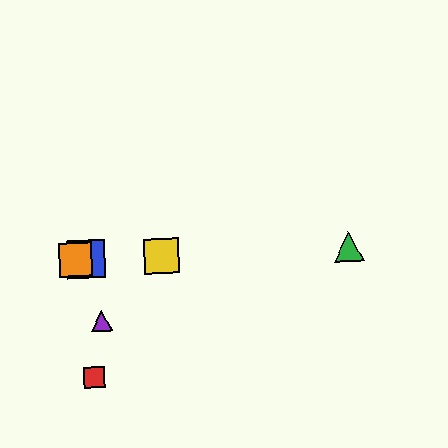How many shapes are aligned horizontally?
4 shapes (the blue square, the green triangle, the yellow square, the orange square) are aligned horizontally.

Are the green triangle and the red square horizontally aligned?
No, the green triangle is at y≈247 and the red square is at y≈377.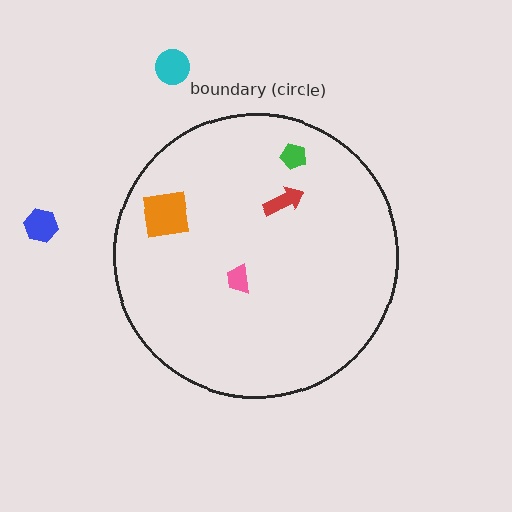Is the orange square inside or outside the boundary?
Inside.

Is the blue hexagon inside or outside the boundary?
Outside.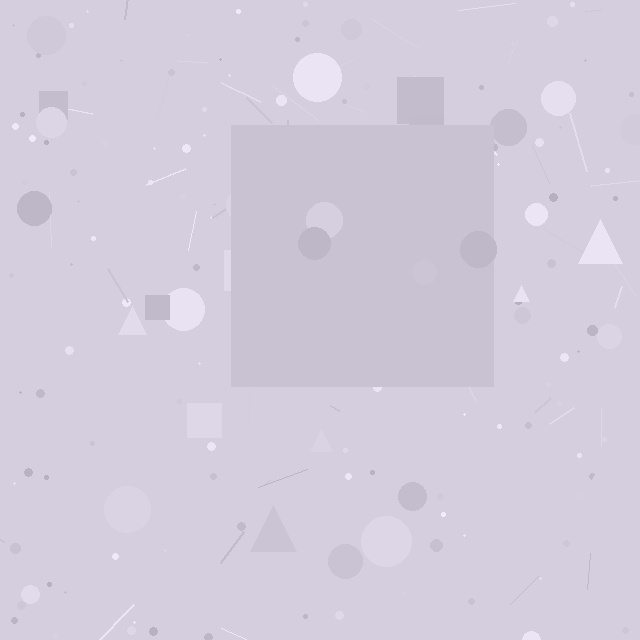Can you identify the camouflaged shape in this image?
The camouflaged shape is a square.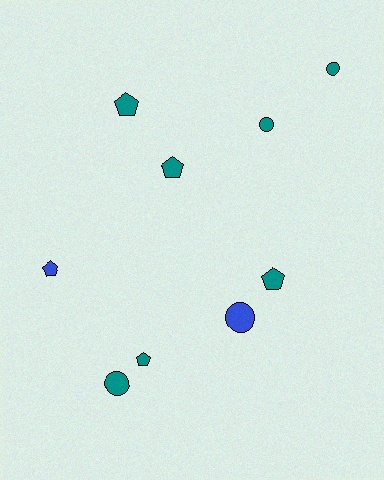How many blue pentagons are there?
There is 1 blue pentagon.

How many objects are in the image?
There are 9 objects.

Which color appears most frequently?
Teal, with 7 objects.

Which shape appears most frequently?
Pentagon, with 5 objects.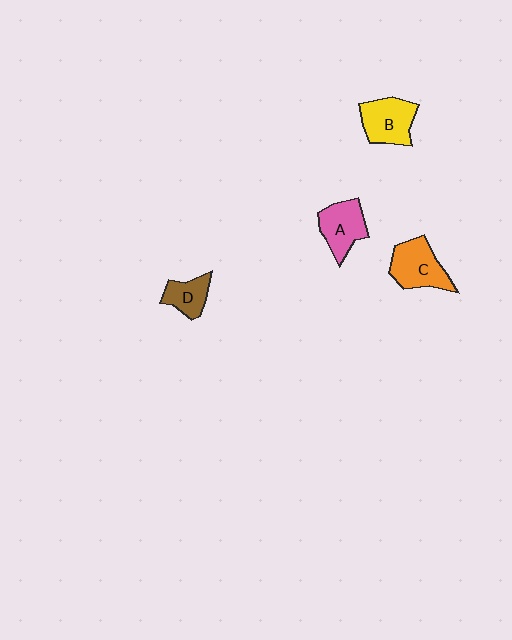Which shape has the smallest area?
Shape D (brown).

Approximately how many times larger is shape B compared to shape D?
Approximately 1.5 times.